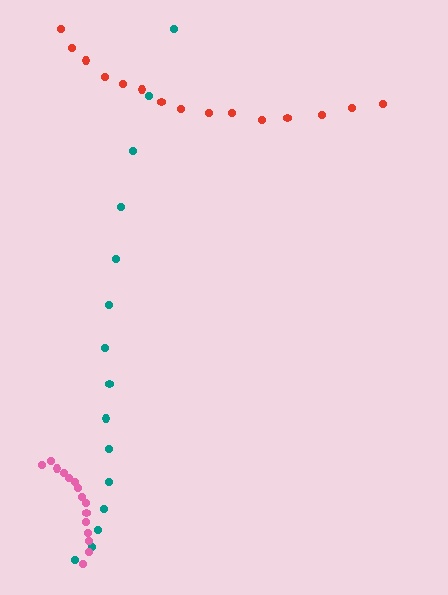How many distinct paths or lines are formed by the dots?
There are 3 distinct paths.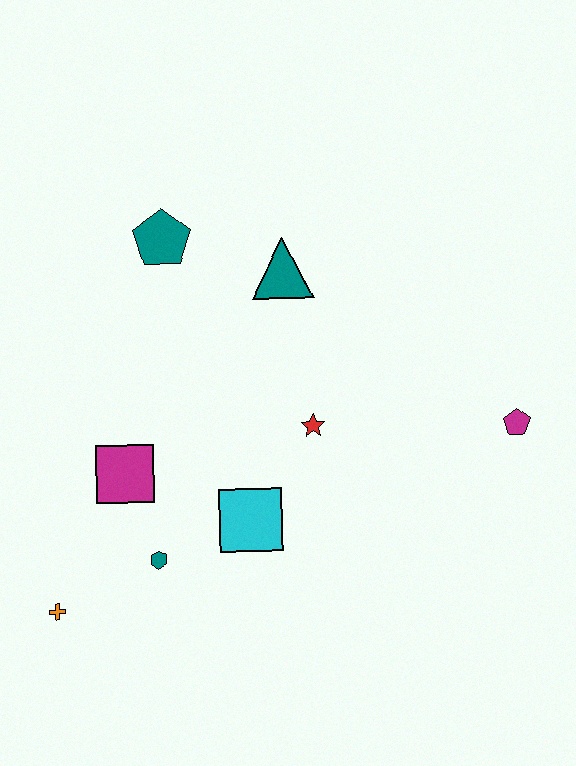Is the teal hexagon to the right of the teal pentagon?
No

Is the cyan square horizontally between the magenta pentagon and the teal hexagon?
Yes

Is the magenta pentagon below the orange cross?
No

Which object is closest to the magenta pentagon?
The red star is closest to the magenta pentagon.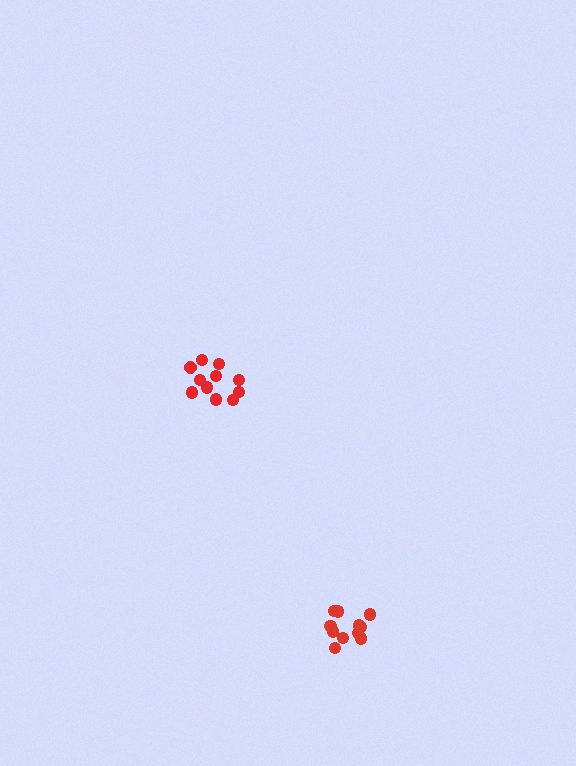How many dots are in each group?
Group 1: 11 dots, Group 2: 11 dots (22 total).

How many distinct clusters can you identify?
There are 2 distinct clusters.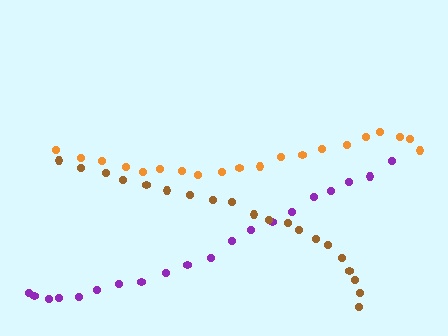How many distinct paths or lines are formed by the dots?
There are 3 distinct paths.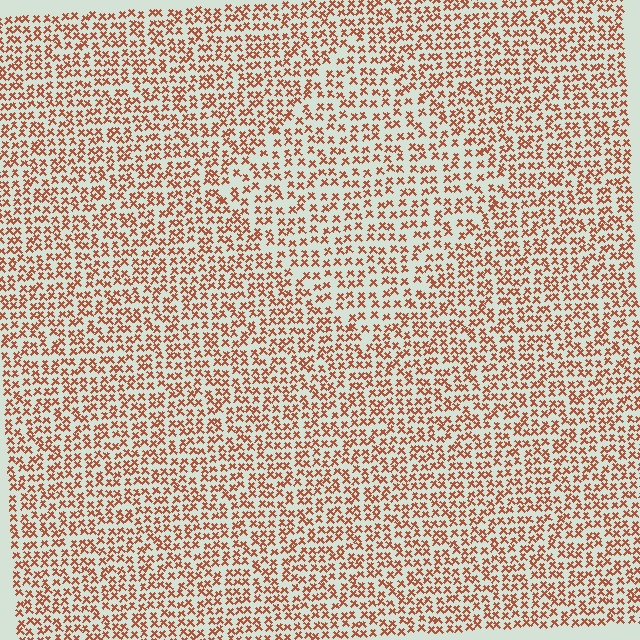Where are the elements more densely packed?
The elements are more densely packed outside the diamond boundary.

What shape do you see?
I see a diamond.